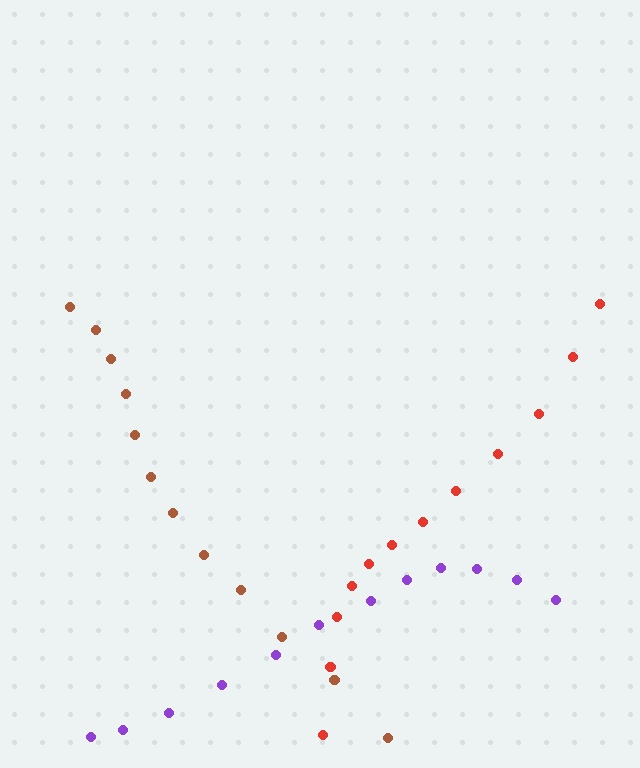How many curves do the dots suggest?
There are 3 distinct paths.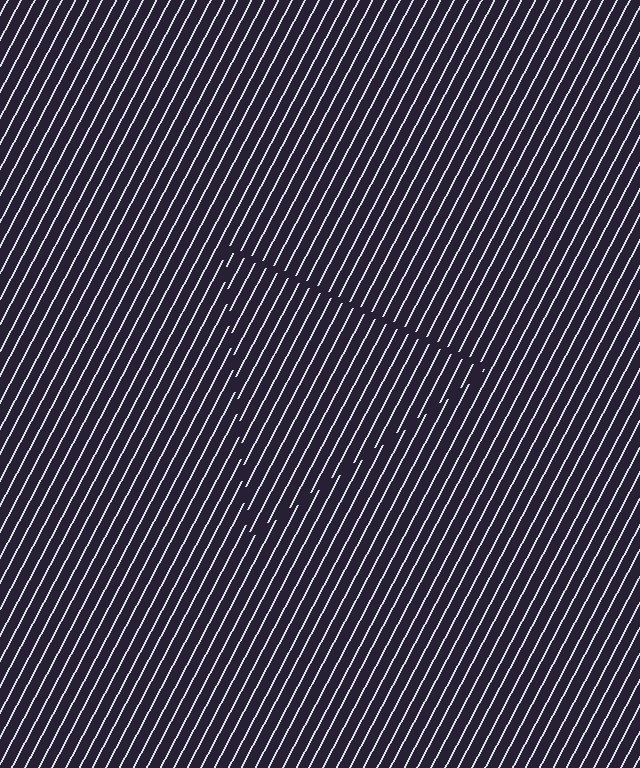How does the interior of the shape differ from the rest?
The interior of the shape contains the same grating, shifted by half a period — the contour is defined by the phase discontinuity where line-ends from the inner and outer gratings abut.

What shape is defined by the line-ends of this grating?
An illusory triangle. The interior of the shape contains the same grating, shifted by half a period — the contour is defined by the phase discontinuity where line-ends from the inner and outer gratings abut.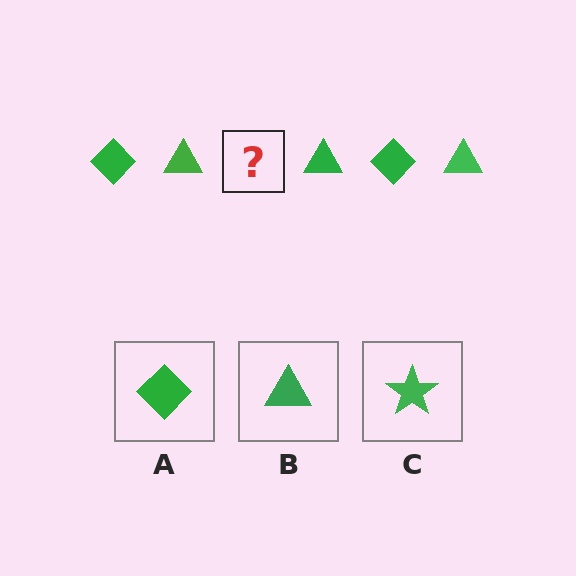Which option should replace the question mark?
Option A.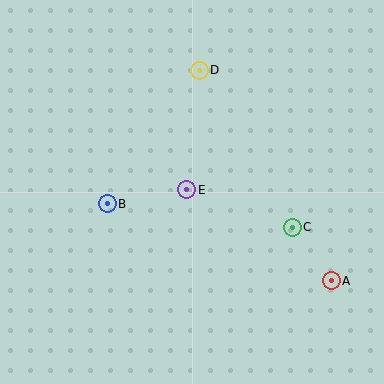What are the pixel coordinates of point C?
Point C is at (292, 227).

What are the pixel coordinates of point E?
Point E is at (187, 190).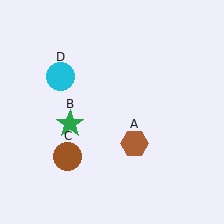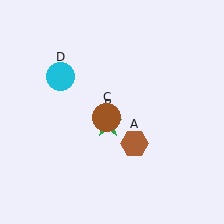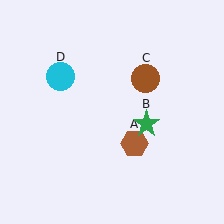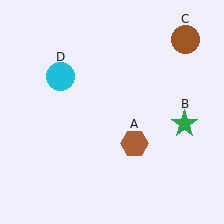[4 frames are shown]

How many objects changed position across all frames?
2 objects changed position: green star (object B), brown circle (object C).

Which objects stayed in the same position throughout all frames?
Brown hexagon (object A) and cyan circle (object D) remained stationary.